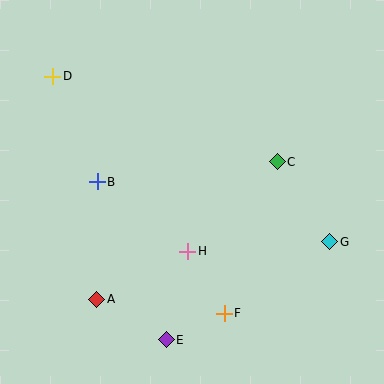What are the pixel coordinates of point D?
Point D is at (53, 76).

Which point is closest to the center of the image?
Point H at (188, 251) is closest to the center.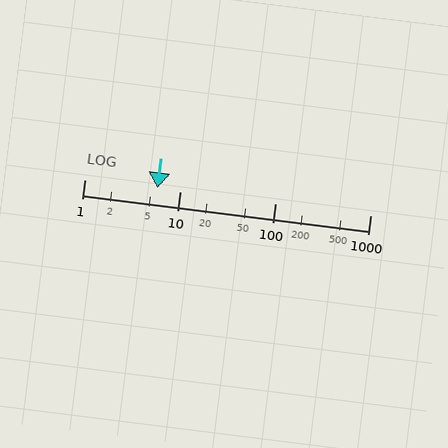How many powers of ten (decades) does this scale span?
The scale spans 3 decades, from 1 to 1000.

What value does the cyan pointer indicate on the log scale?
The pointer indicates approximately 5.8.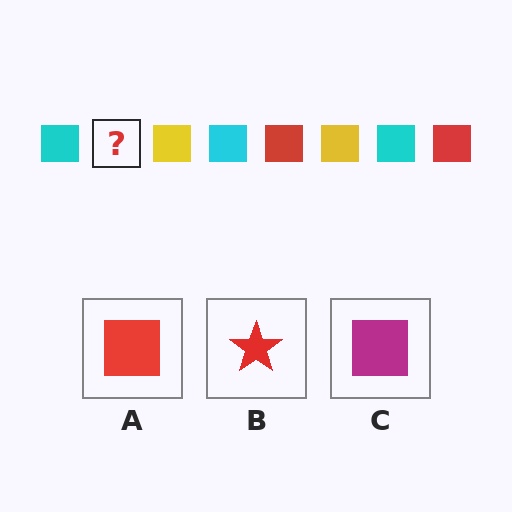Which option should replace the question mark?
Option A.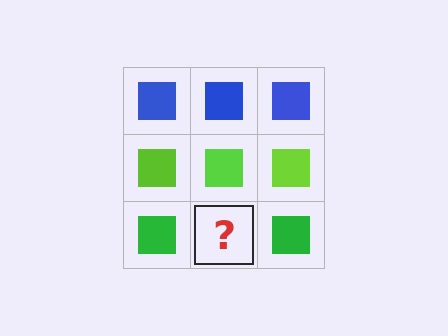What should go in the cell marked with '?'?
The missing cell should contain a green square.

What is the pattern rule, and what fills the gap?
The rule is that each row has a consistent color. The gap should be filled with a green square.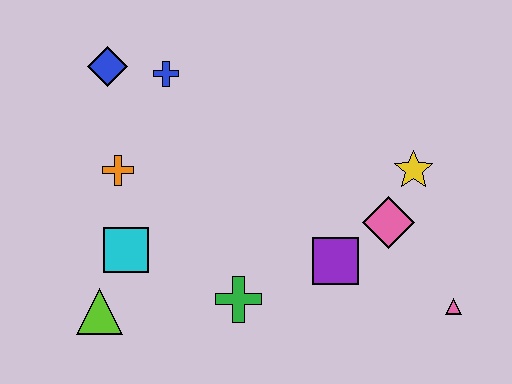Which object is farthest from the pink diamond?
The blue diamond is farthest from the pink diamond.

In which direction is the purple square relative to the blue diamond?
The purple square is to the right of the blue diamond.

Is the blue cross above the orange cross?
Yes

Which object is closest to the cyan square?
The lime triangle is closest to the cyan square.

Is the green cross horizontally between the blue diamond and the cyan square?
No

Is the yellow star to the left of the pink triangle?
Yes